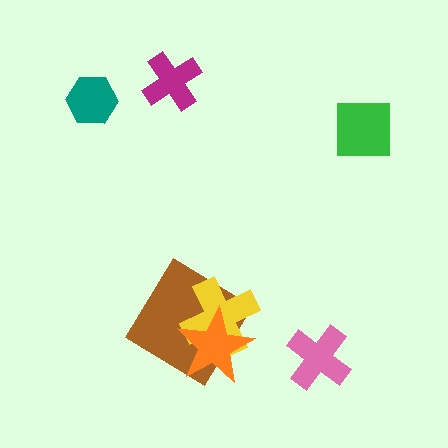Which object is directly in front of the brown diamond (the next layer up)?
The yellow cross is directly in front of the brown diamond.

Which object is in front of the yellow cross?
The orange star is in front of the yellow cross.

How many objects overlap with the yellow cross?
2 objects overlap with the yellow cross.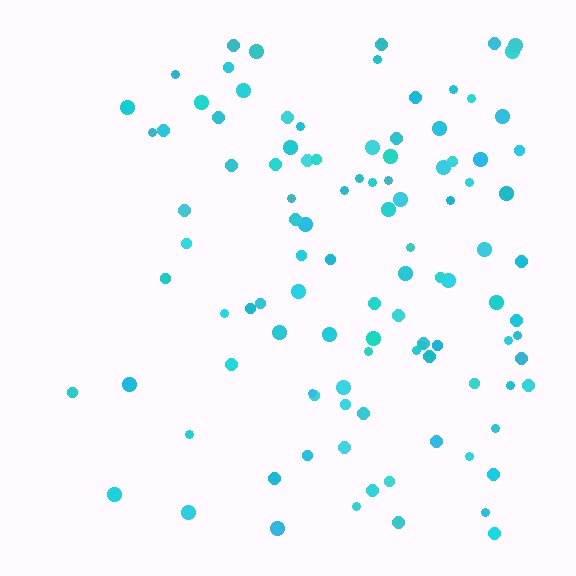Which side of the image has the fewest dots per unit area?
The left.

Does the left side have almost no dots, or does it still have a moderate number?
Still a moderate number, just noticeably fewer than the right.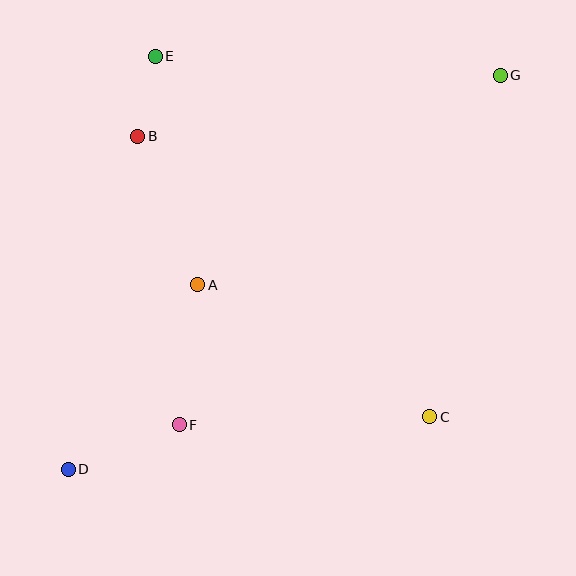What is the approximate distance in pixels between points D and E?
The distance between D and E is approximately 422 pixels.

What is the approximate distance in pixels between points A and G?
The distance between A and G is approximately 368 pixels.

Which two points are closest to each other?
Points B and E are closest to each other.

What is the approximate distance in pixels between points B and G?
The distance between B and G is approximately 368 pixels.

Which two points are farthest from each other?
Points D and G are farthest from each other.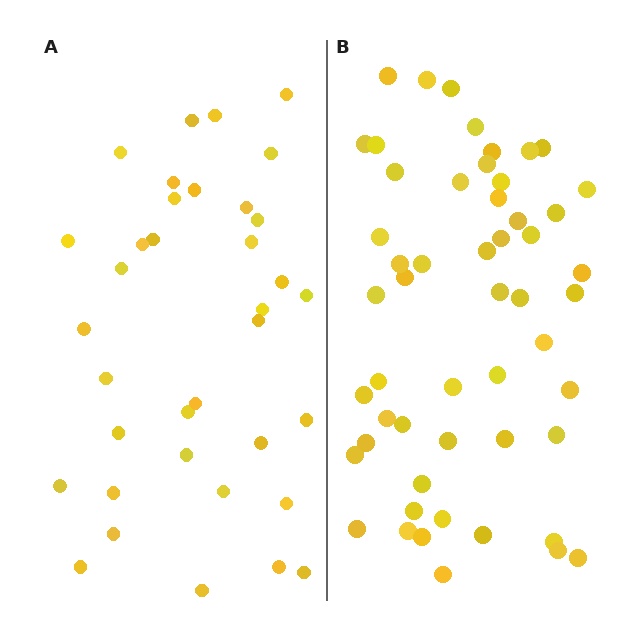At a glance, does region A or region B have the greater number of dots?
Region B (the right region) has more dots.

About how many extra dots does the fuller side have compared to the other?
Region B has approximately 15 more dots than region A.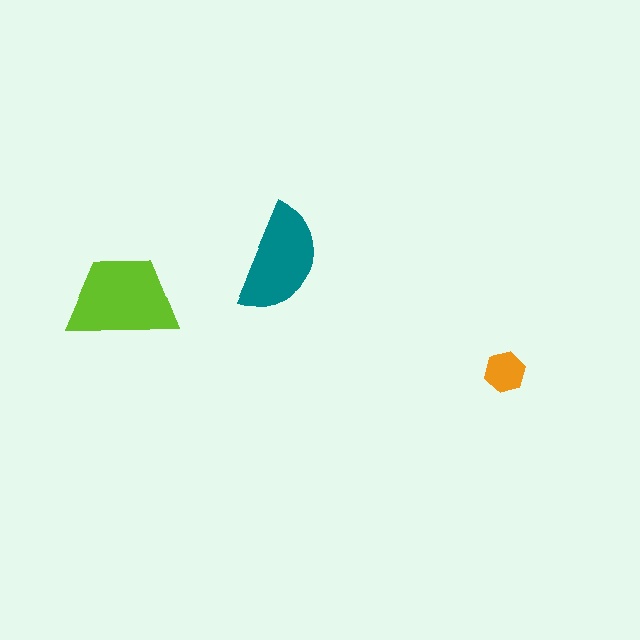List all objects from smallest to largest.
The orange hexagon, the teal semicircle, the lime trapezoid.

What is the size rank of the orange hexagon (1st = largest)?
3rd.